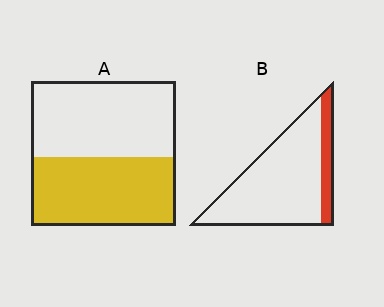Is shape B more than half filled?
No.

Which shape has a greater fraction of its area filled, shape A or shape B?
Shape A.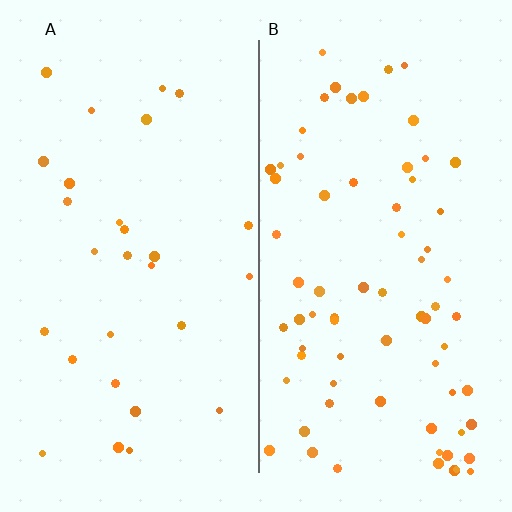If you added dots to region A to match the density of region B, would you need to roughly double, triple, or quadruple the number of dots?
Approximately triple.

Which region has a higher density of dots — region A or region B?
B (the right).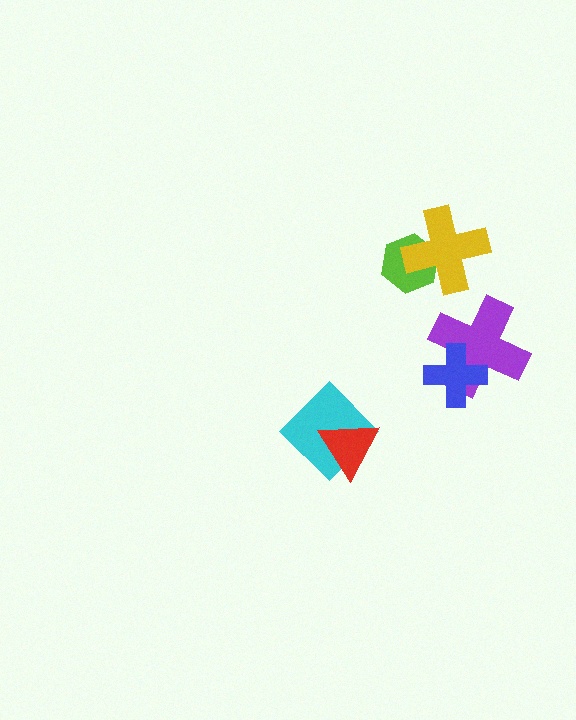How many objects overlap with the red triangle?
1 object overlaps with the red triangle.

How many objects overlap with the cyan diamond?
1 object overlaps with the cyan diamond.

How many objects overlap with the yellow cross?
1 object overlaps with the yellow cross.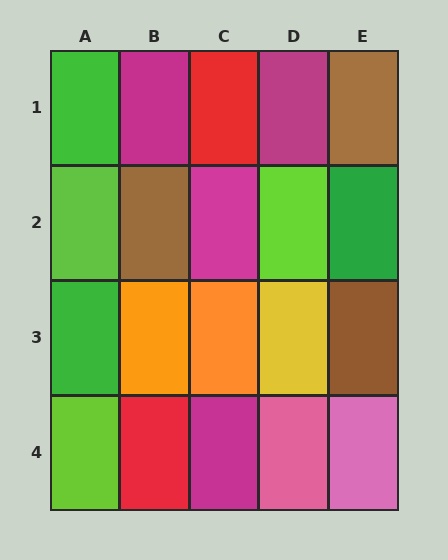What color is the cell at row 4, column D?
Pink.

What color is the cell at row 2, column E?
Green.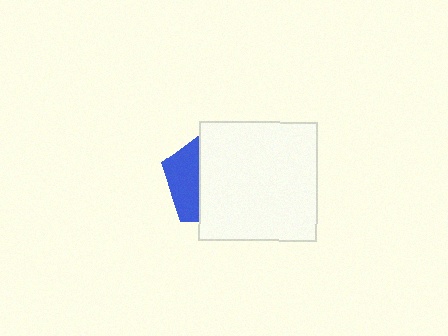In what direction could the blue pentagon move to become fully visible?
The blue pentagon could move left. That would shift it out from behind the white square entirely.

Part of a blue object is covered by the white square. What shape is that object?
It is a pentagon.